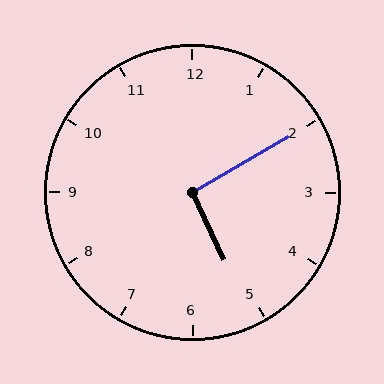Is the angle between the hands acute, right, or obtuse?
It is right.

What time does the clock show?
5:10.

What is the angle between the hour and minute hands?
Approximately 95 degrees.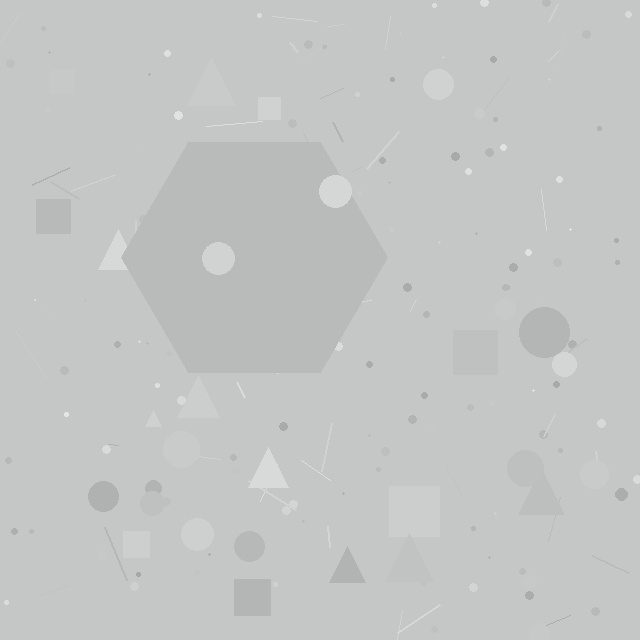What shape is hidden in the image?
A hexagon is hidden in the image.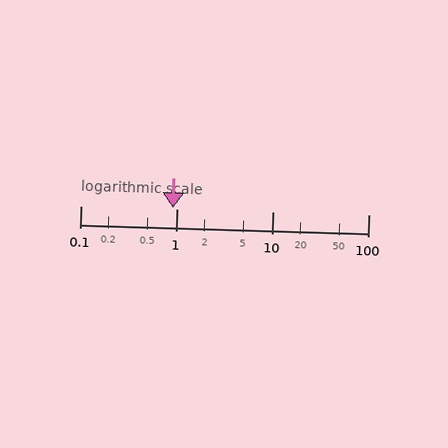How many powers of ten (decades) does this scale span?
The scale spans 3 decades, from 0.1 to 100.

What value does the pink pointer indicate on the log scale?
The pointer indicates approximately 0.93.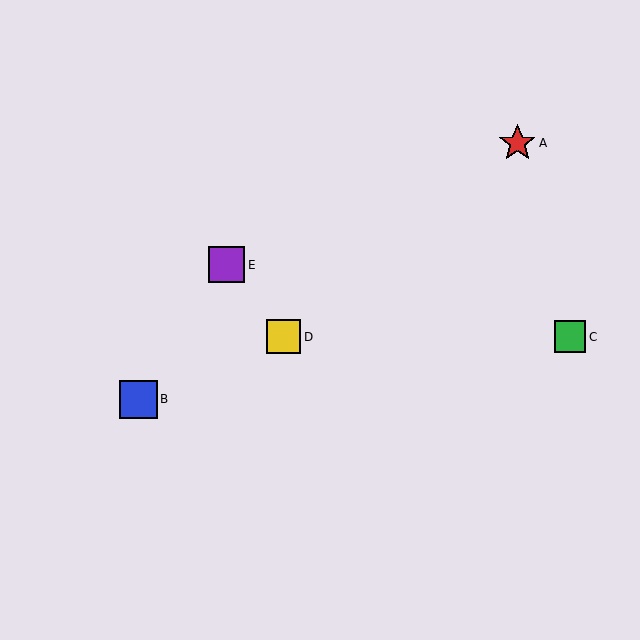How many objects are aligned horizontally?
2 objects (C, D) are aligned horizontally.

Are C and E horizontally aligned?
No, C is at y≈337 and E is at y≈265.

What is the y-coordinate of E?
Object E is at y≈265.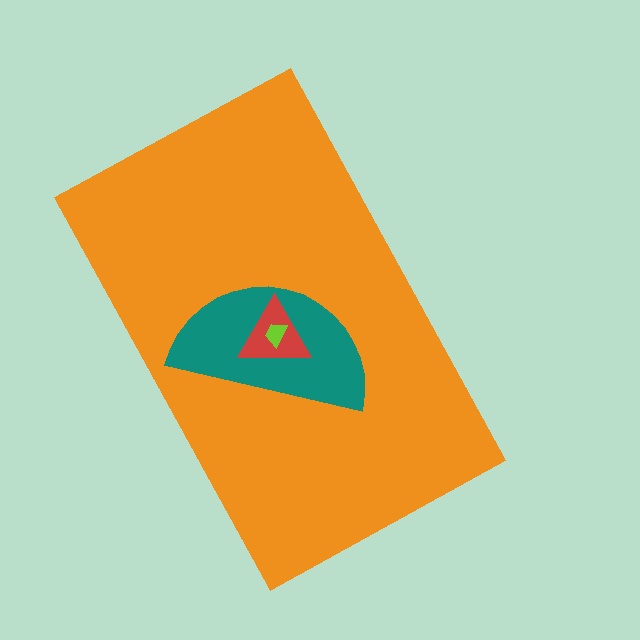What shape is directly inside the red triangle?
The lime trapezoid.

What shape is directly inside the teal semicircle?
The red triangle.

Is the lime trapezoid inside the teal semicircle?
Yes.